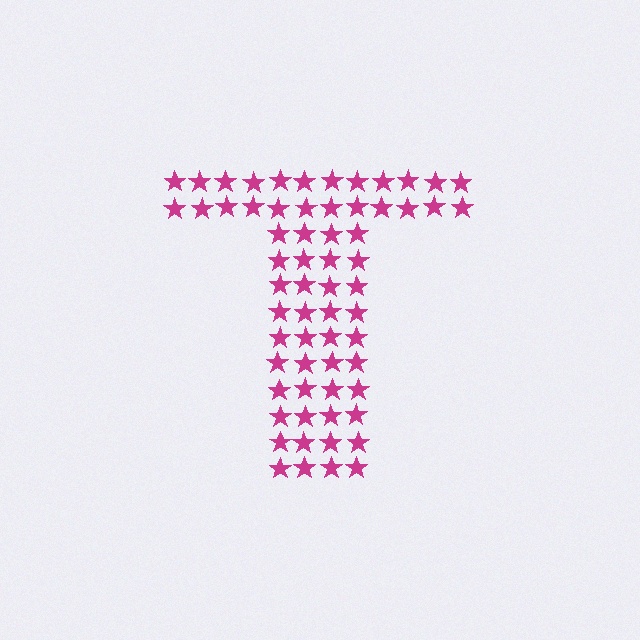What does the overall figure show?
The overall figure shows the letter T.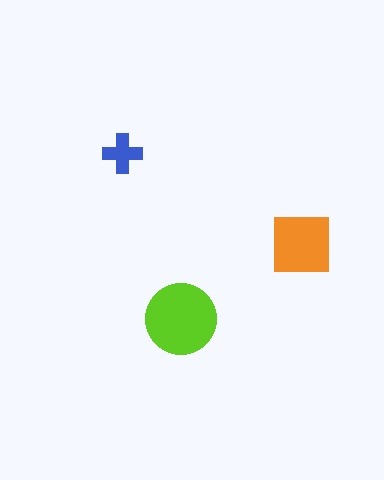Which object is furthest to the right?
The orange square is rightmost.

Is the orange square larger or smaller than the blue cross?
Larger.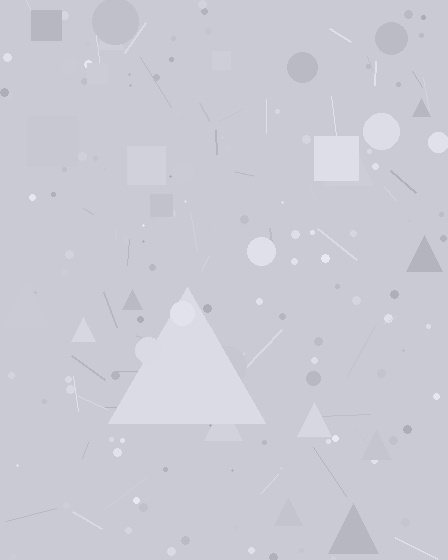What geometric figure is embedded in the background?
A triangle is embedded in the background.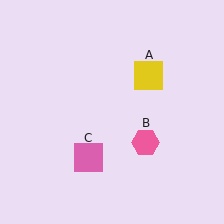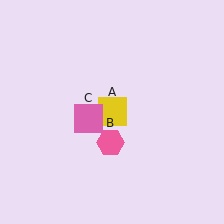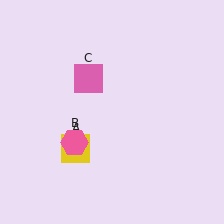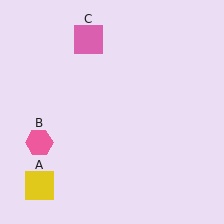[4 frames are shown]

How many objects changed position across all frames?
3 objects changed position: yellow square (object A), pink hexagon (object B), pink square (object C).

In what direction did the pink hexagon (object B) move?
The pink hexagon (object B) moved left.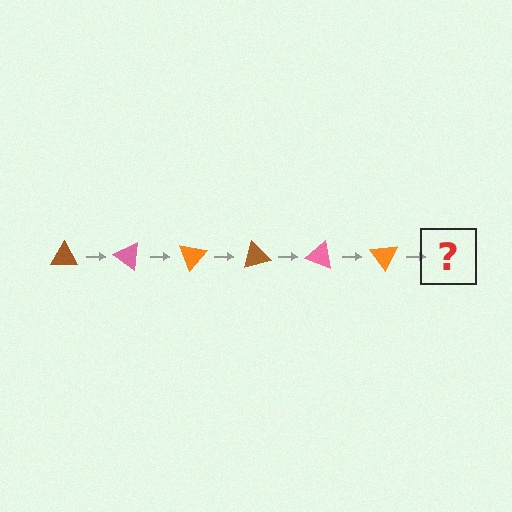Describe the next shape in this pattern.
It should be a brown triangle, rotated 210 degrees from the start.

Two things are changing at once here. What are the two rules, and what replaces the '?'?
The two rules are that it rotates 35 degrees each step and the color cycles through brown, pink, and orange. The '?' should be a brown triangle, rotated 210 degrees from the start.